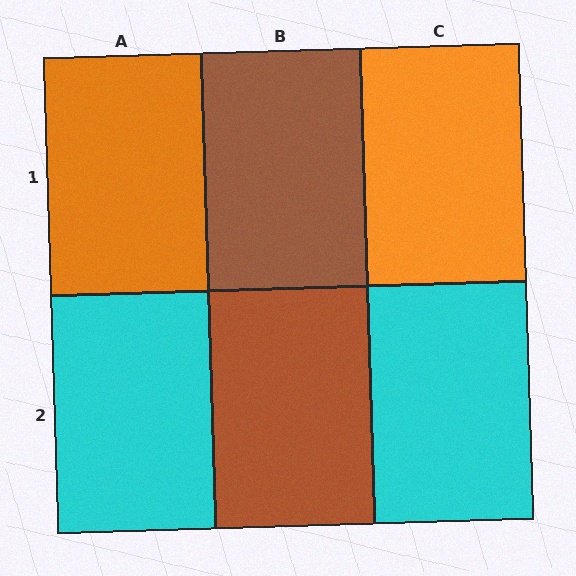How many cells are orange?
2 cells are orange.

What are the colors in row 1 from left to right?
Orange, brown, orange.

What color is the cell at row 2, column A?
Cyan.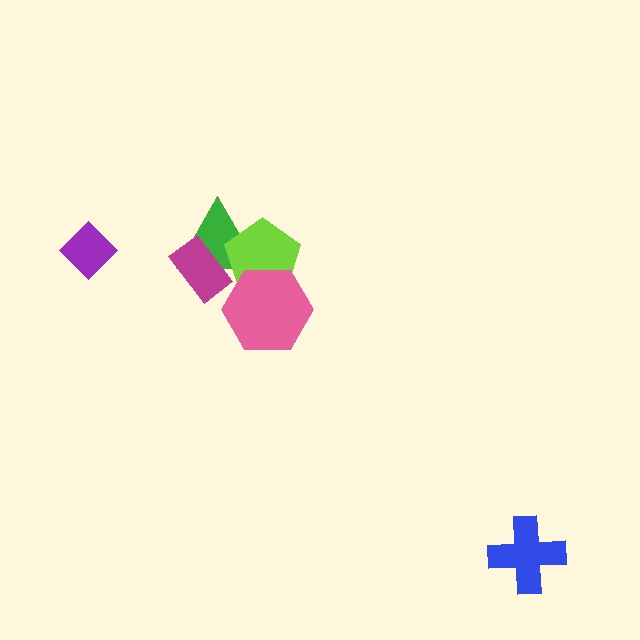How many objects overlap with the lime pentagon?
2 objects overlap with the lime pentagon.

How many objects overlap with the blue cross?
0 objects overlap with the blue cross.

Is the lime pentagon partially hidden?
Yes, it is partially covered by another shape.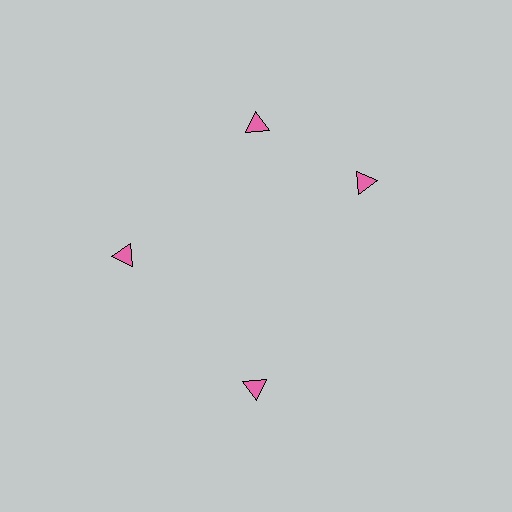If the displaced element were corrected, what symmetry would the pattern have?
It would have 4-fold rotational symmetry — the pattern would map onto itself every 90 degrees.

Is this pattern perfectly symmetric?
No. The 4 pink triangles are arranged in a ring, but one element near the 3 o'clock position is rotated out of alignment along the ring, breaking the 4-fold rotational symmetry.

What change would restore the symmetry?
The symmetry would be restored by rotating it back into even spacing with its neighbors so that all 4 triangles sit at equal angles and equal distance from the center.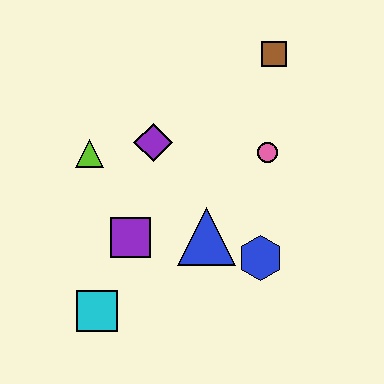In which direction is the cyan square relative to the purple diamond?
The cyan square is below the purple diamond.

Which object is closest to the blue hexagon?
The blue triangle is closest to the blue hexagon.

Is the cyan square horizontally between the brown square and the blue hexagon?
No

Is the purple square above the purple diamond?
No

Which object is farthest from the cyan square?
The brown square is farthest from the cyan square.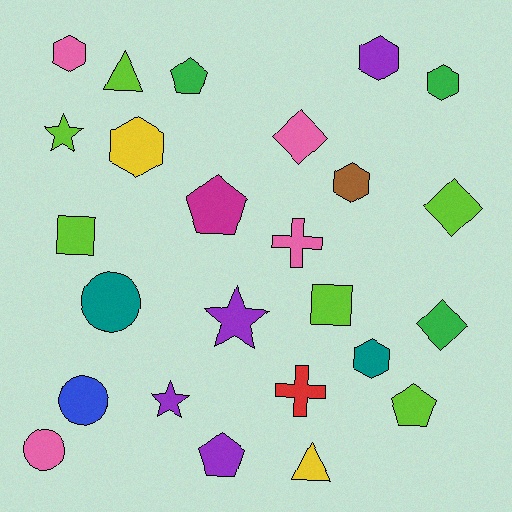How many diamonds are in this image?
There are 3 diamonds.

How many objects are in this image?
There are 25 objects.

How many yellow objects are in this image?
There are 2 yellow objects.